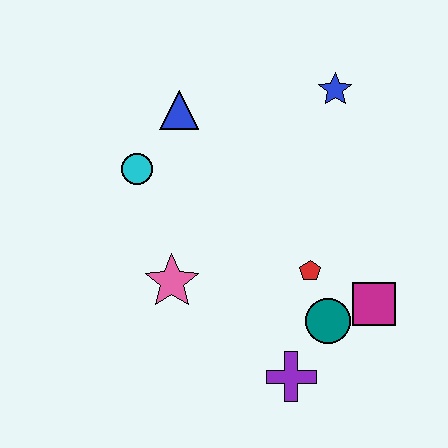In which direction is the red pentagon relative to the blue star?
The red pentagon is below the blue star.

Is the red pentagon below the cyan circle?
Yes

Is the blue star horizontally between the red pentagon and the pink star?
No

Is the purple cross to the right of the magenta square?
No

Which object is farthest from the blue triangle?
The purple cross is farthest from the blue triangle.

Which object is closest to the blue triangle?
The cyan circle is closest to the blue triangle.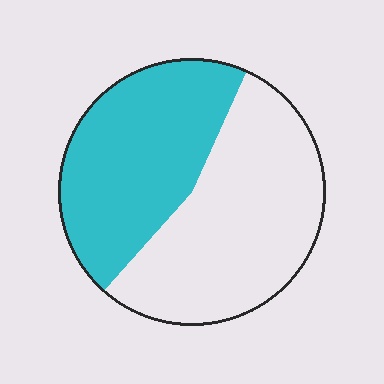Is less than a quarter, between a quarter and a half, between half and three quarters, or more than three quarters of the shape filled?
Between a quarter and a half.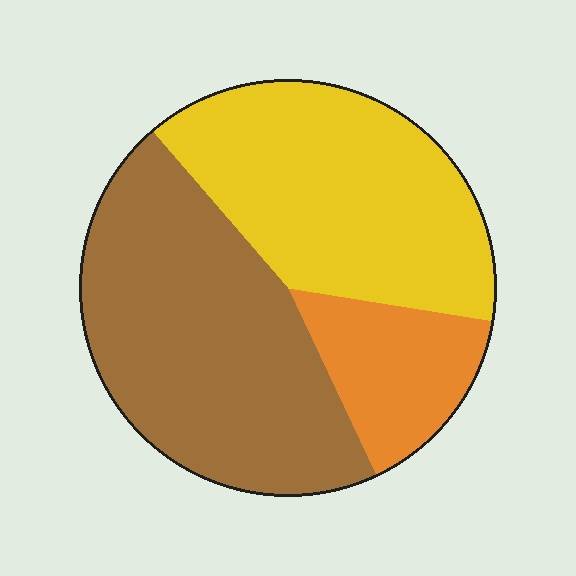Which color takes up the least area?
Orange, at roughly 15%.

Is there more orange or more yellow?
Yellow.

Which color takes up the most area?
Brown, at roughly 45%.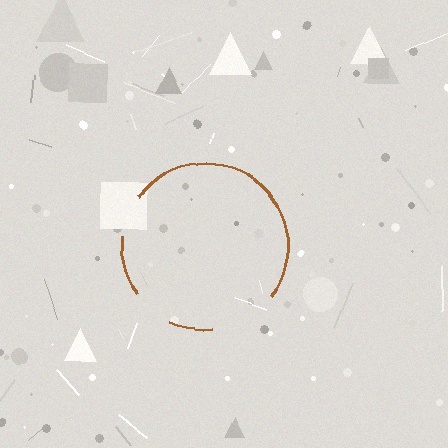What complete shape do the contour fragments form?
The contour fragments form a circle.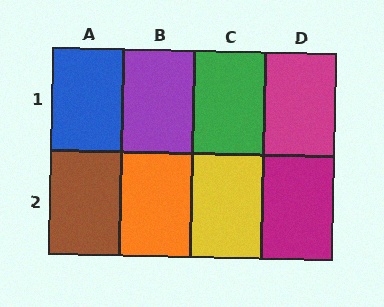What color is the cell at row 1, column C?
Green.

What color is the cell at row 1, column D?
Magenta.